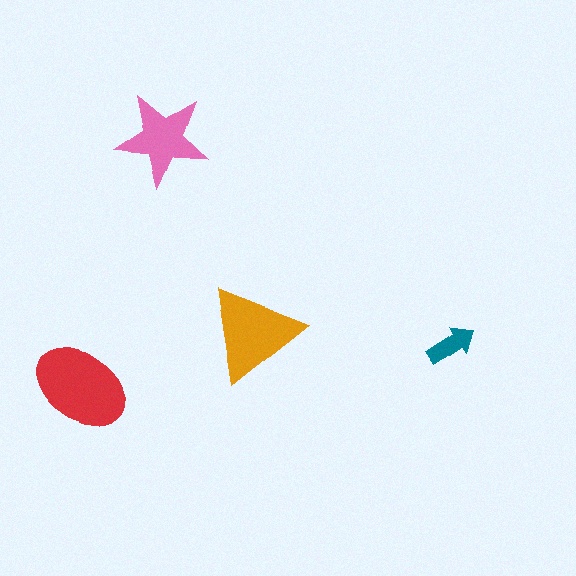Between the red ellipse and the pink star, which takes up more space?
The red ellipse.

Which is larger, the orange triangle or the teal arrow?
The orange triangle.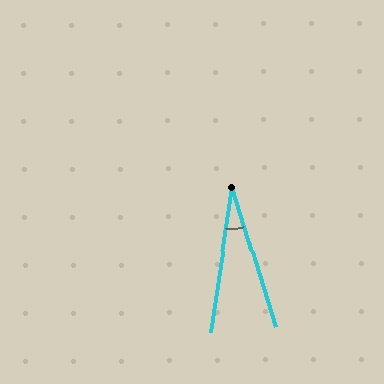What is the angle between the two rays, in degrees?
Approximately 25 degrees.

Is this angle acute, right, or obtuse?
It is acute.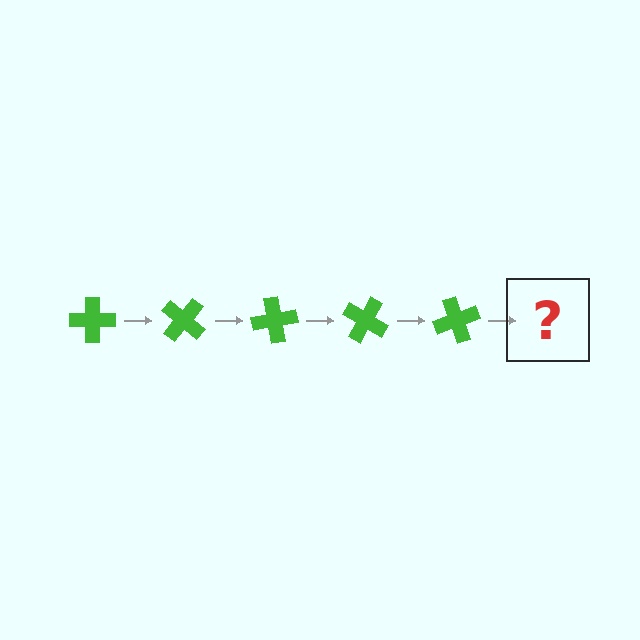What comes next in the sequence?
The next element should be a green cross rotated 200 degrees.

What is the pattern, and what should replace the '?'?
The pattern is that the cross rotates 40 degrees each step. The '?' should be a green cross rotated 200 degrees.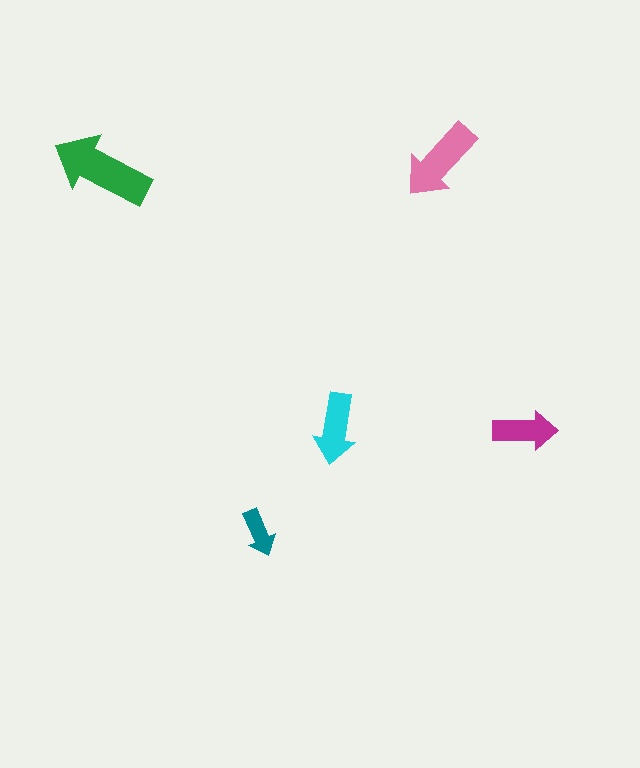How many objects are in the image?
There are 5 objects in the image.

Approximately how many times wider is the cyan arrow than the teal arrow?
About 1.5 times wider.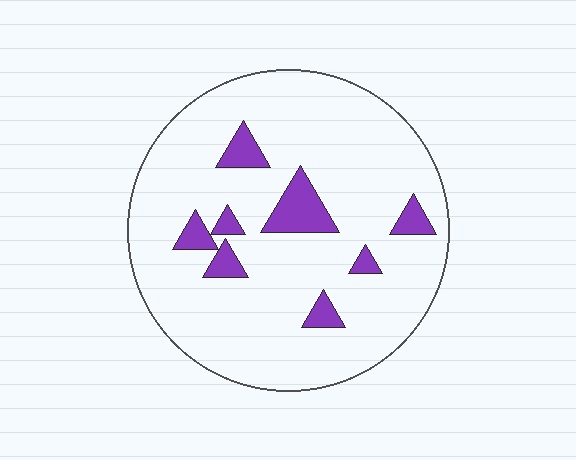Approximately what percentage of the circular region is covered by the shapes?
Approximately 10%.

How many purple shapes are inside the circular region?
8.